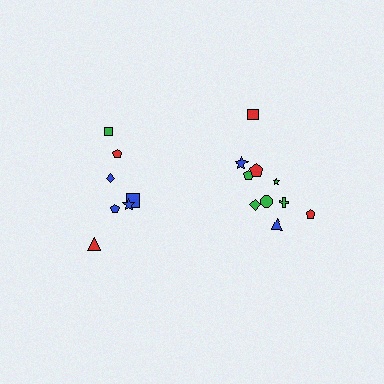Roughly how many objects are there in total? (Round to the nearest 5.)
Roughly 15 objects in total.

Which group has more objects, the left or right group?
The right group.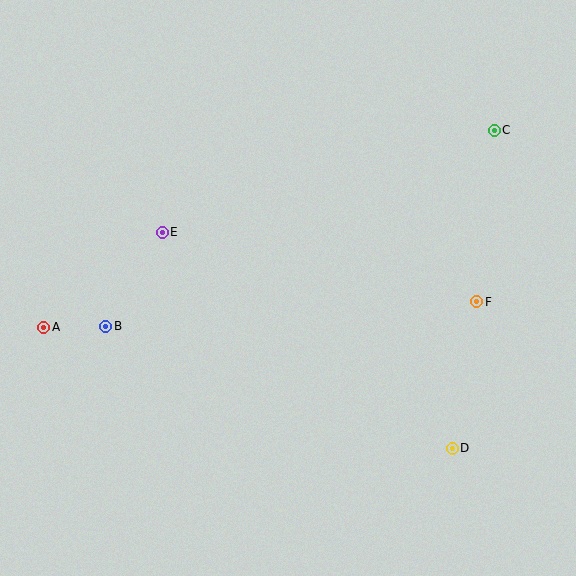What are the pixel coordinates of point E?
Point E is at (162, 232).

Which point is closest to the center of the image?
Point E at (162, 232) is closest to the center.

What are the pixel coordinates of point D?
Point D is at (452, 448).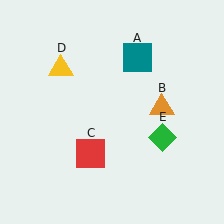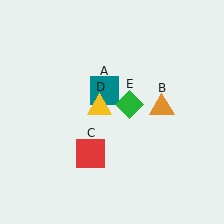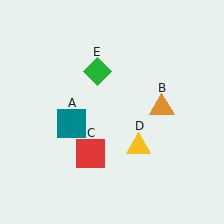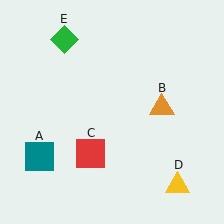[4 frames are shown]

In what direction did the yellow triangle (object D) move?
The yellow triangle (object D) moved down and to the right.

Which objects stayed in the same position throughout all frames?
Orange triangle (object B) and red square (object C) remained stationary.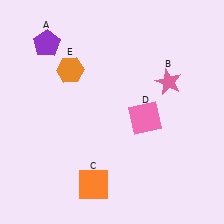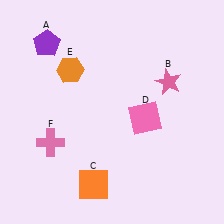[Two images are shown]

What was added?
A pink cross (F) was added in Image 2.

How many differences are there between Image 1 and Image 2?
There is 1 difference between the two images.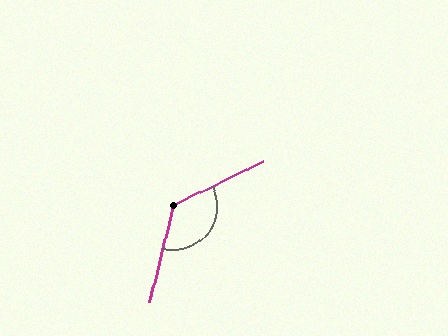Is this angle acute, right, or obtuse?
It is obtuse.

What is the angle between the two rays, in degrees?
Approximately 131 degrees.